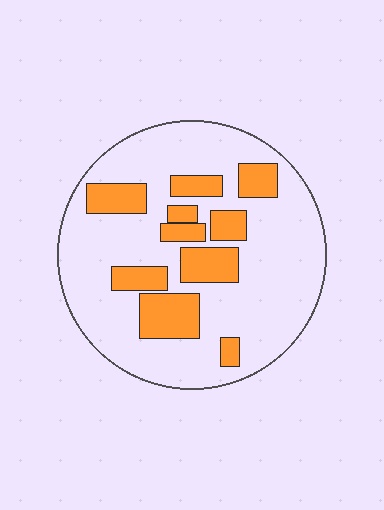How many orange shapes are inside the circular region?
10.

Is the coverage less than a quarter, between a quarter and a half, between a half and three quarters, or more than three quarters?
Less than a quarter.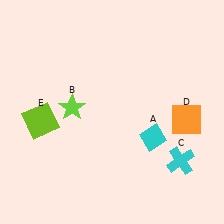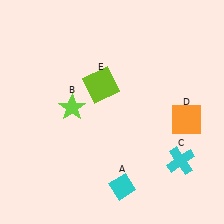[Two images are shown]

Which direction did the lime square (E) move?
The lime square (E) moved right.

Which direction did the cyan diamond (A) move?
The cyan diamond (A) moved down.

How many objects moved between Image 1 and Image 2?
2 objects moved between the two images.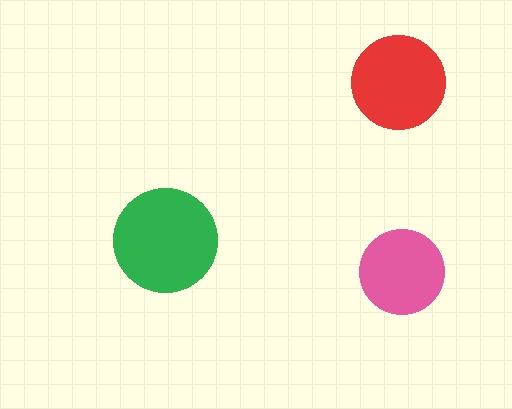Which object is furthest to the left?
The green circle is leftmost.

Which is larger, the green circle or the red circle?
The green one.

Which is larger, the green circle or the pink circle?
The green one.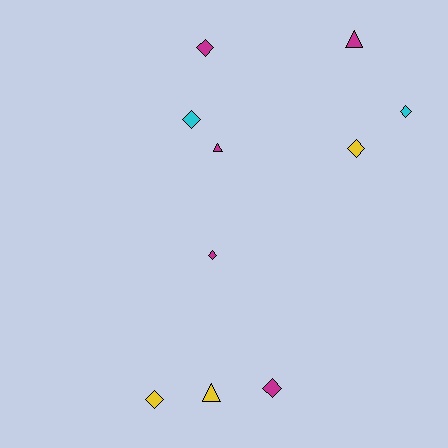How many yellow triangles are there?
There is 1 yellow triangle.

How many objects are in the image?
There are 10 objects.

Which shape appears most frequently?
Diamond, with 7 objects.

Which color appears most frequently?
Magenta, with 5 objects.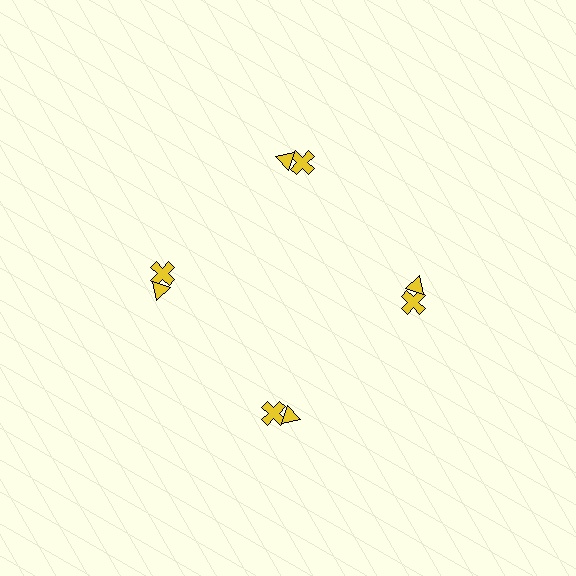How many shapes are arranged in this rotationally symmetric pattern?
There are 8 shapes, arranged in 4 groups of 2.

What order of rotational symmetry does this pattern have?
This pattern has 4-fold rotational symmetry.